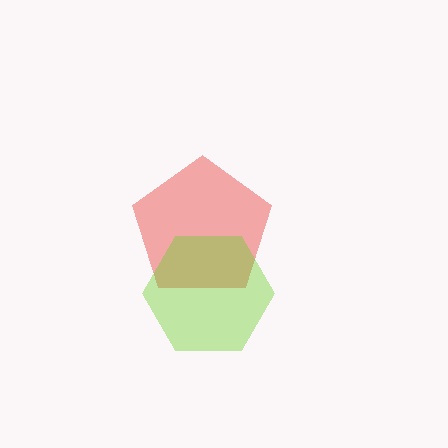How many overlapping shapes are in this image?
There are 2 overlapping shapes in the image.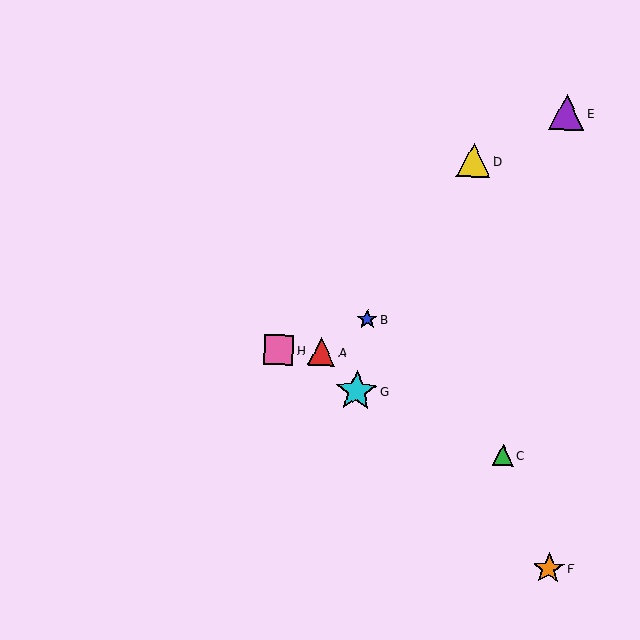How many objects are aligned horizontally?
2 objects (A, H) are aligned horizontally.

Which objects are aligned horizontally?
Objects A, H are aligned horizontally.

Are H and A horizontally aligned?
Yes, both are at y≈350.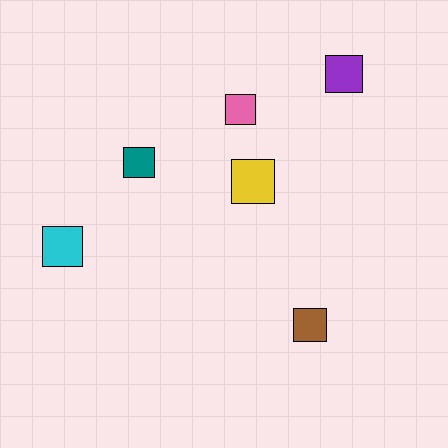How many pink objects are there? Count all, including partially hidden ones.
There is 1 pink object.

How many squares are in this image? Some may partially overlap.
There are 6 squares.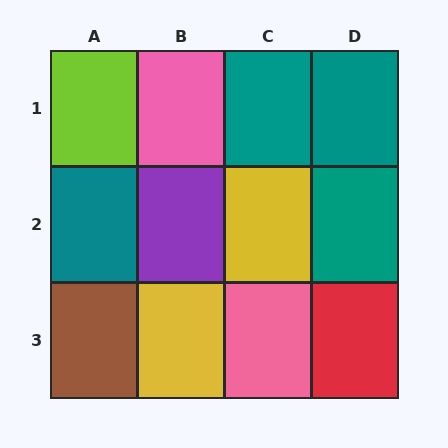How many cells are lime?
1 cell is lime.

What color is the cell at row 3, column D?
Red.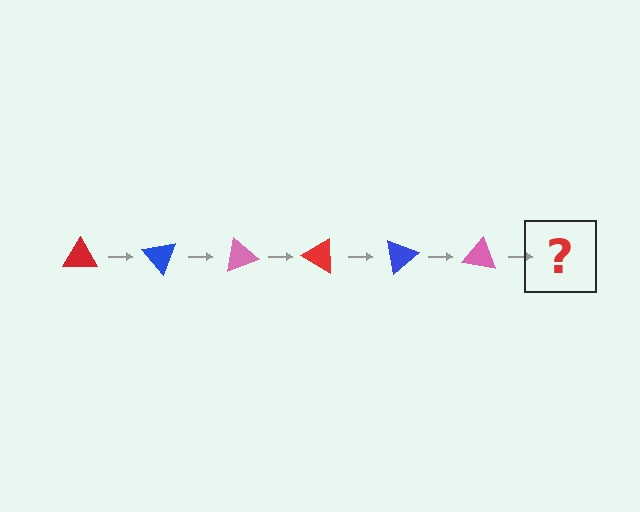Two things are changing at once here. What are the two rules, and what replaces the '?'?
The two rules are that it rotates 50 degrees each step and the color cycles through red, blue, and pink. The '?' should be a red triangle, rotated 300 degrees from the start.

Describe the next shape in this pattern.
It should be a red triangle, rotated 300 degrees from the start.